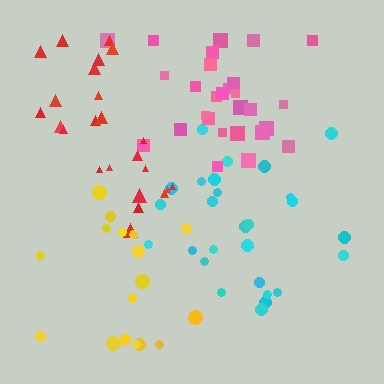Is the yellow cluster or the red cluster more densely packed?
Red.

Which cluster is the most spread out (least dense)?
Yellow.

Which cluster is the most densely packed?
Pink.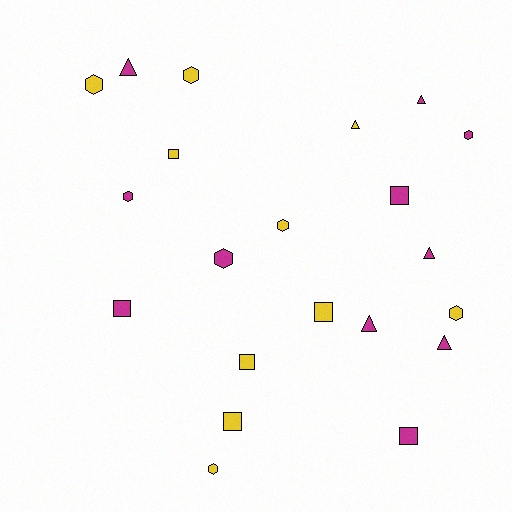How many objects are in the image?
There are 21 objects.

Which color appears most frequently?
Magenta, with 11 objects.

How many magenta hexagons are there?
There are 3 magenta hexagons.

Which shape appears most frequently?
Hexagon, with 8 objects.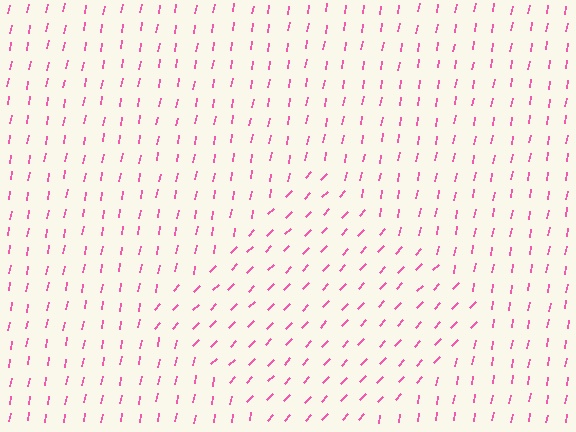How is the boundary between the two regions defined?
The boundary is defined purely by a change in line orientation (approximately 34 degrees difference). All lines are the same color and thickness.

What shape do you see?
I see a diamond.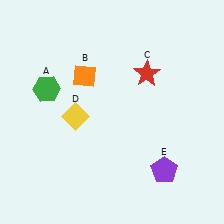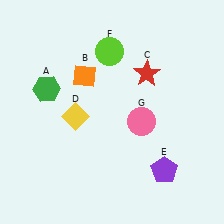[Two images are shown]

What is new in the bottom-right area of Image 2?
A pink circle (G) was added in the bottom-right area of Image 2.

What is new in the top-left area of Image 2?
A lime circle (F) was added in the top-left area of Image 2.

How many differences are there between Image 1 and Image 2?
There are 2 differences between the two images.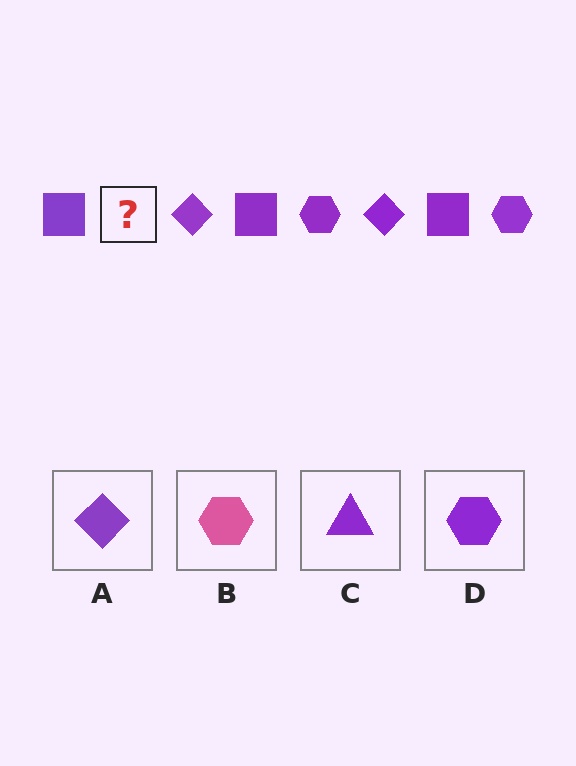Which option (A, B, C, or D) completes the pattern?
D.